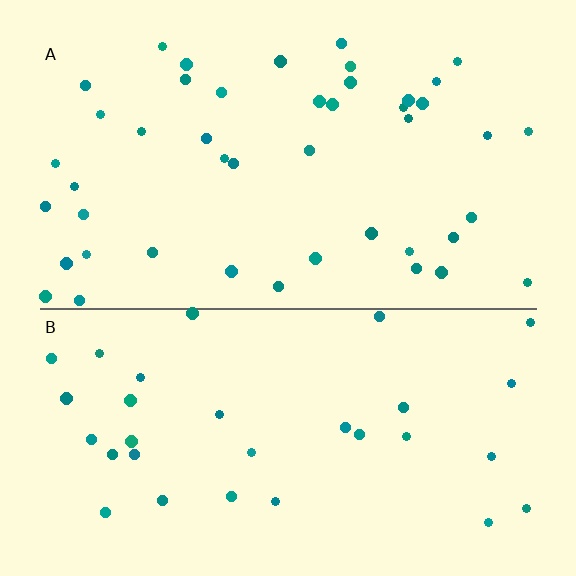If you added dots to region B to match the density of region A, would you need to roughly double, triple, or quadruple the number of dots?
Approximately double.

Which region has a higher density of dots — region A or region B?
A (the top).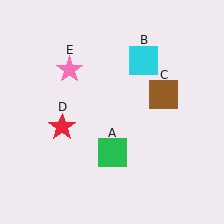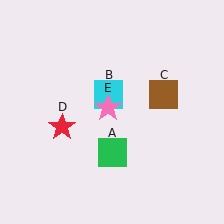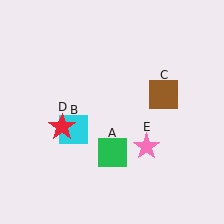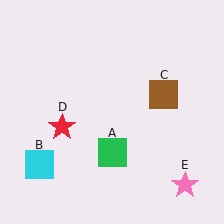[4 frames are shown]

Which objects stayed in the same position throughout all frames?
Green square (object A) and brown square (object C) and red star (object D) remained stationary.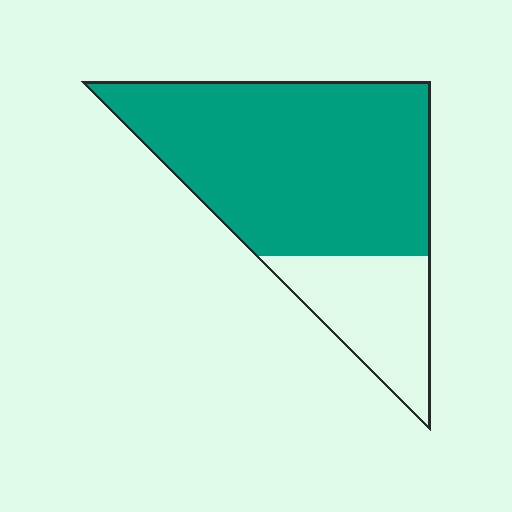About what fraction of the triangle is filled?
About three quarters (3/4).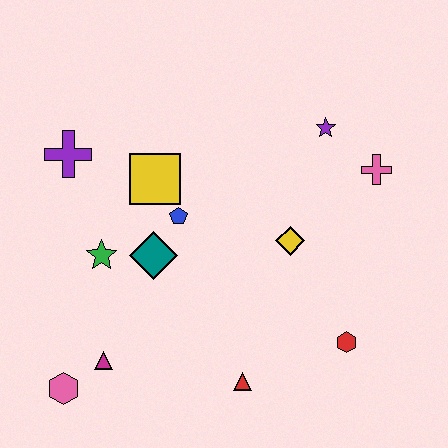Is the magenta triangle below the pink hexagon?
No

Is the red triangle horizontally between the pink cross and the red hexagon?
No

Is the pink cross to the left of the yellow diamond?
No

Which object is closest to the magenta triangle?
The pink hexagon is closest to the magenta triangle.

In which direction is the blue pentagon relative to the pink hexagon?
The blue pentagon is above the pink hexagon.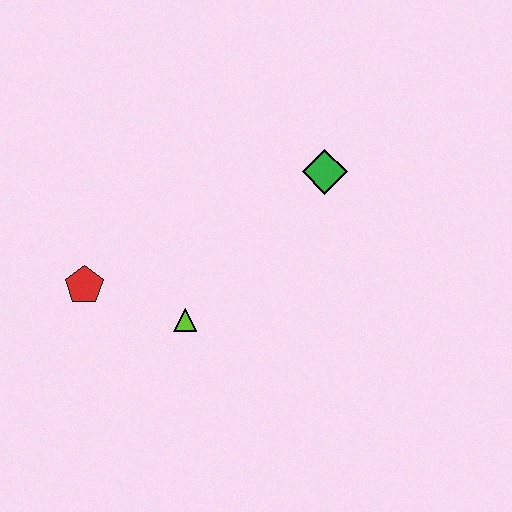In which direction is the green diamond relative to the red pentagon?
The green diamond is to the right of the red pentagon.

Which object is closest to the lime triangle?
The red pentagon is closest to the lime triangle.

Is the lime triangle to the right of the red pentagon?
Yes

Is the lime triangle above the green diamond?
No